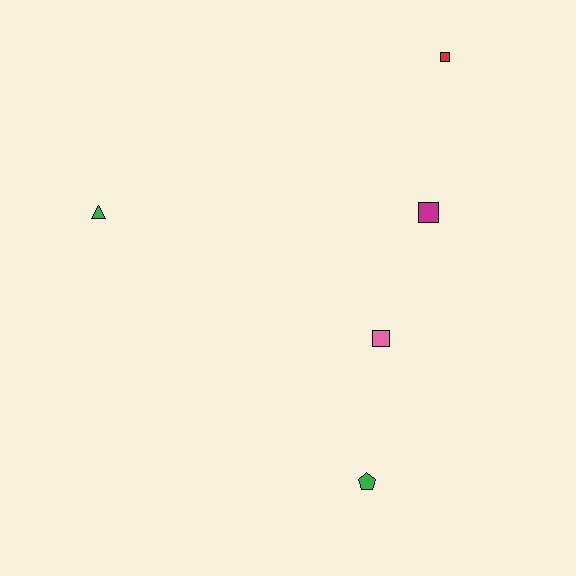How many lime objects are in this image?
There are no lime objects.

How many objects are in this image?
There are 5 objects.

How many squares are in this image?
There are 3 squares.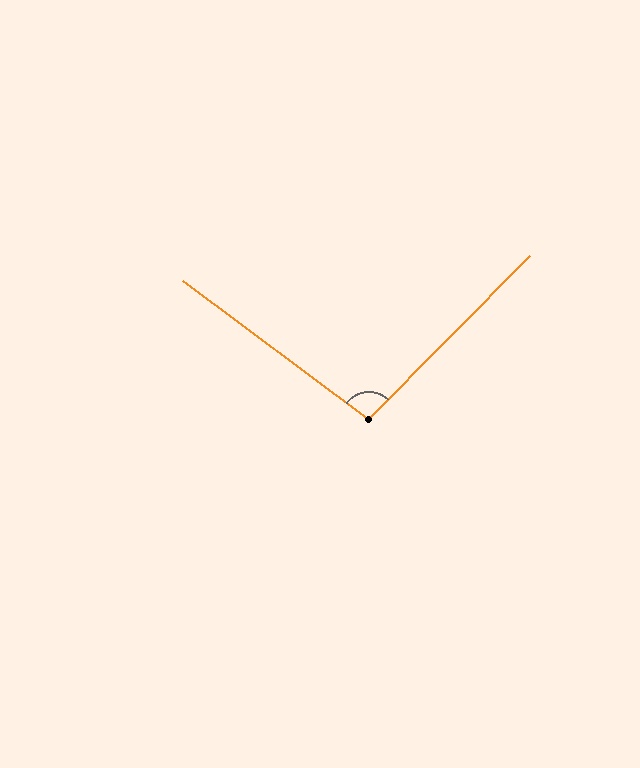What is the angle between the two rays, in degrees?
Approximately 98 degrees.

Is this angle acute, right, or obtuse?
It is obtuse.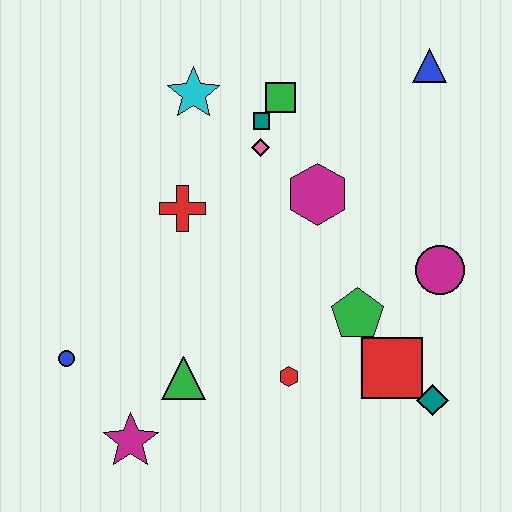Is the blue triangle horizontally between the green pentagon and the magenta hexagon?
No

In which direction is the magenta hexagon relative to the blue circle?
The magenta hexagon is to the right of the blue circle.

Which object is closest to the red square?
The teal diamond is closest to the red square.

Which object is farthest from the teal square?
The magenta star is farthest from the teal square.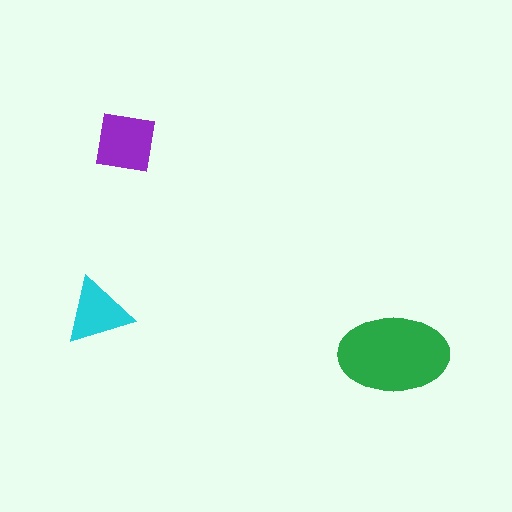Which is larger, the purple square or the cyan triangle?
The purple square.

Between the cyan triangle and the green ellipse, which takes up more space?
The green ellipse.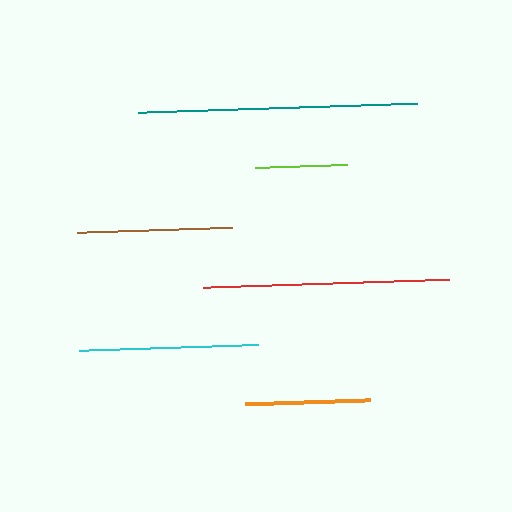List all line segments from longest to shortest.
From longest to shortest: teal, red, cyan, brown, orange, lime.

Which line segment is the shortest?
The lime line is the shortest at approximately 92 pixels.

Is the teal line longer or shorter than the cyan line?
The teal line is longer than the cyan line.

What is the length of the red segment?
The red segment is approximately 246 pixels long.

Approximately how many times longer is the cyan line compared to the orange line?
The cyan line is approximately 1.4 times the length of the orange line.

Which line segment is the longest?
The teal line is the longest at approximately 279 pixels.